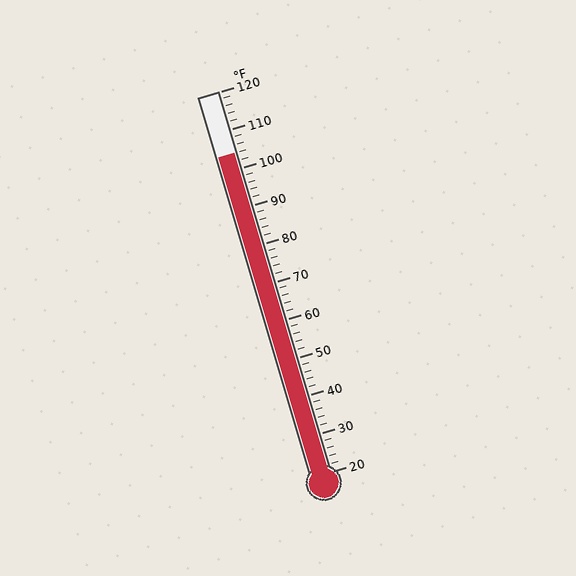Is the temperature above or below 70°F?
The temperature is above 70°F.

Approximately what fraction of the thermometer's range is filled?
The thermometer is filled to approximately 85% of its range.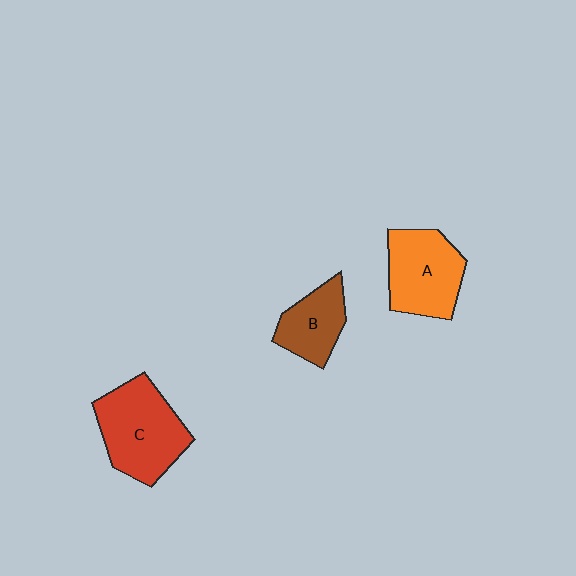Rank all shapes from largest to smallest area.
From largest to smallest: C (red), A (orange), B (brown).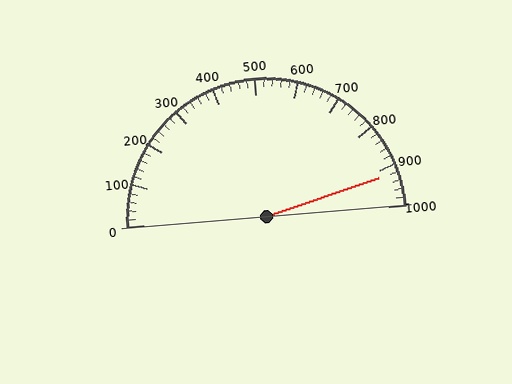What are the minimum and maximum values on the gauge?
The gauge ranges from 0 to 1000.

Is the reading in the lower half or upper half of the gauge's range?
The reading is in the upper half of the range (0 to 1000).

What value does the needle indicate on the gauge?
The needle indicates approximately 920.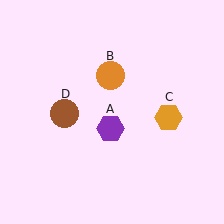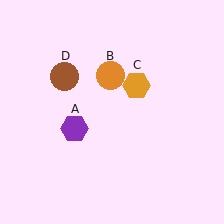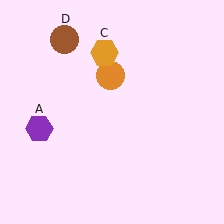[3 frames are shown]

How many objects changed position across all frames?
3 objects changed position: purple hexagon (object A), orange hexagon (object C), brown circle (object D).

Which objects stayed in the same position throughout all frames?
Orange circle (object B) remained stationary.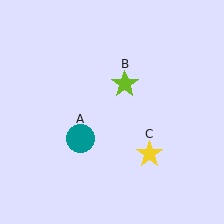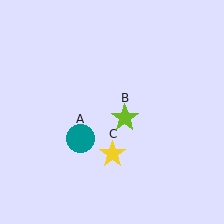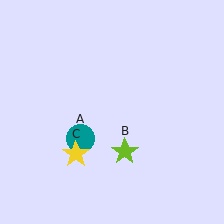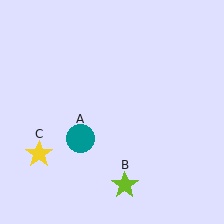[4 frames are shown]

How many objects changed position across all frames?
2 objects changed position: lime star (object B), yellow star (object C).